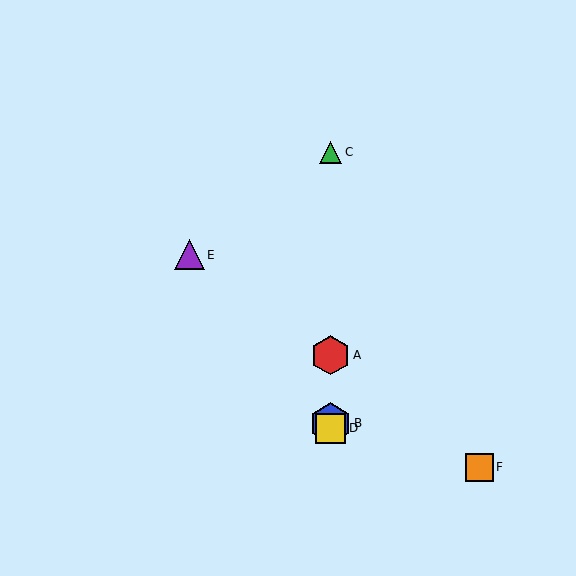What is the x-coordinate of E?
Object E is at x≈189.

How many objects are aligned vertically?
4 objects (A, B, C, D) are aligned vertically.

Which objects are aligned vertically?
Objects A, B, C, D are aligned vertically.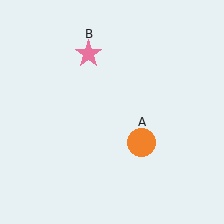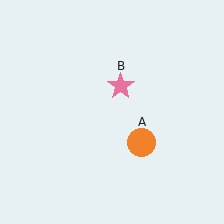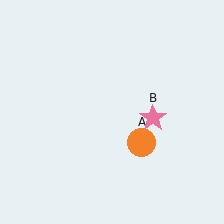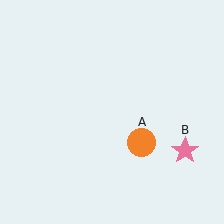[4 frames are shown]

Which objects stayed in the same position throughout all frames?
Orange circle (object A) remained stationary.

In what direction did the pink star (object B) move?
The pink star (object B) moved down and to the right.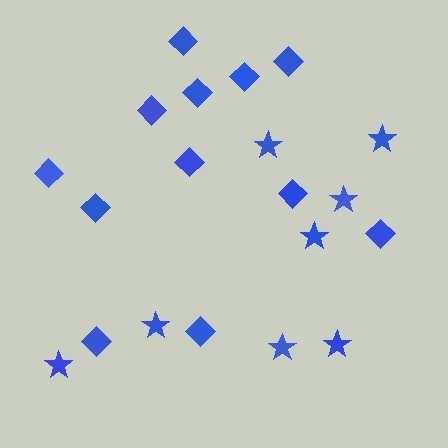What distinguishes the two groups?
There are 2 groups: one group of diamonds (12) and one group of stars (8).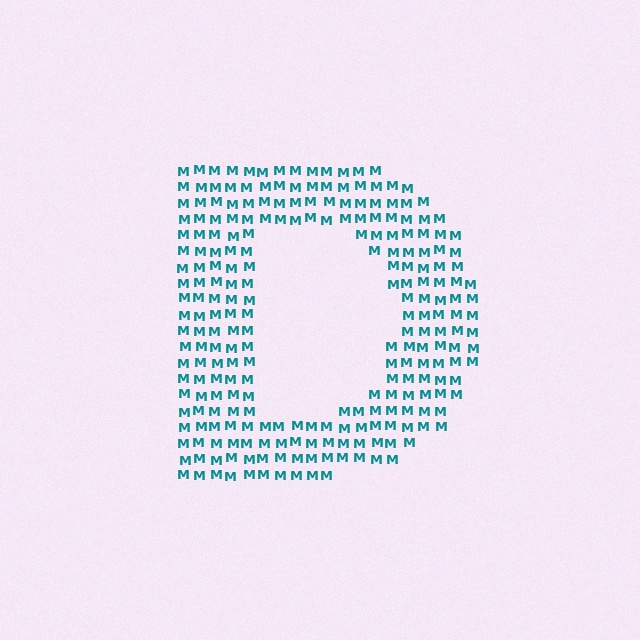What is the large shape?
The large shape is the letter D.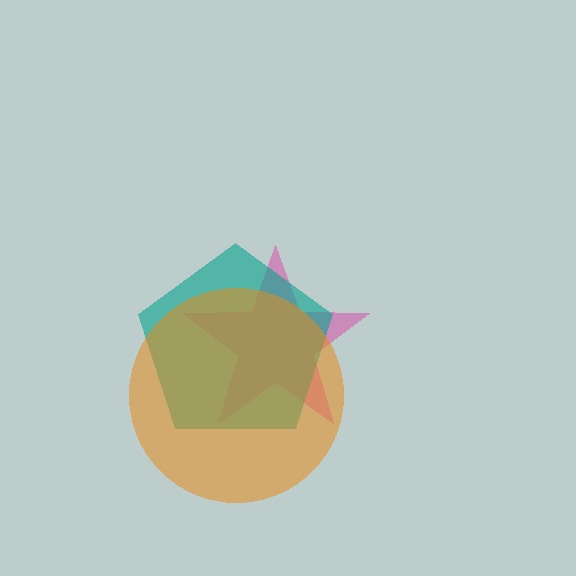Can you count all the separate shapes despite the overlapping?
Yes, there are 3 separate shapes.